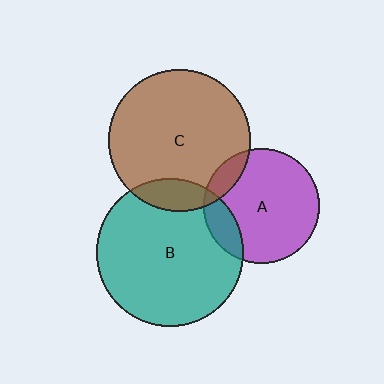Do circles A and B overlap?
Yes.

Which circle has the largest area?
Circle B (teal).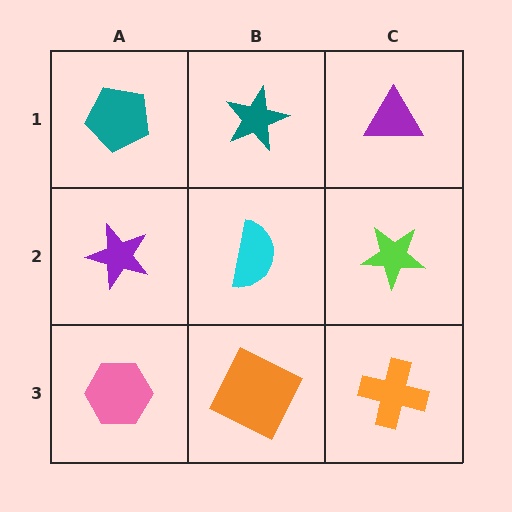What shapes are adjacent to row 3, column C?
A lime star (row 2, column C), an orange square (row 3, column B).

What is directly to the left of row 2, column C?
A cyan semicircle.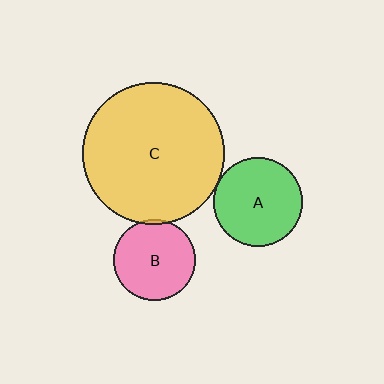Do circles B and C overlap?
Yes.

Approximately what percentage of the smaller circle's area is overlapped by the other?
Approximately 5%.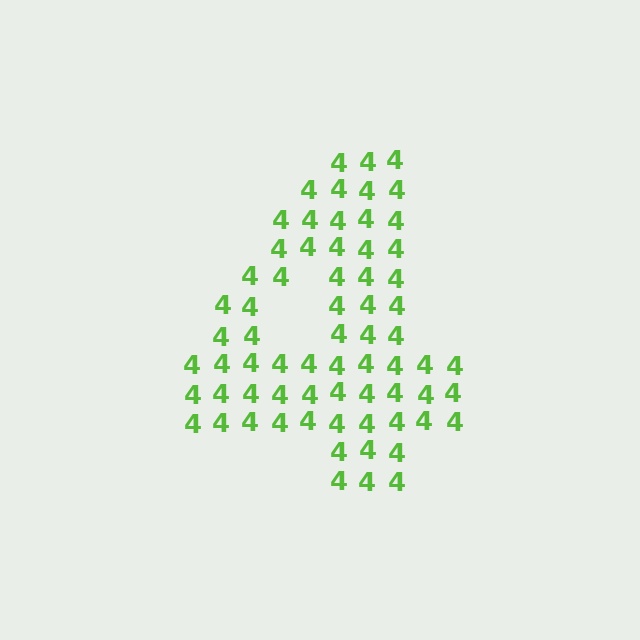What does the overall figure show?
The overall figure shows the digit 4.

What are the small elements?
The small elements are digit 4's.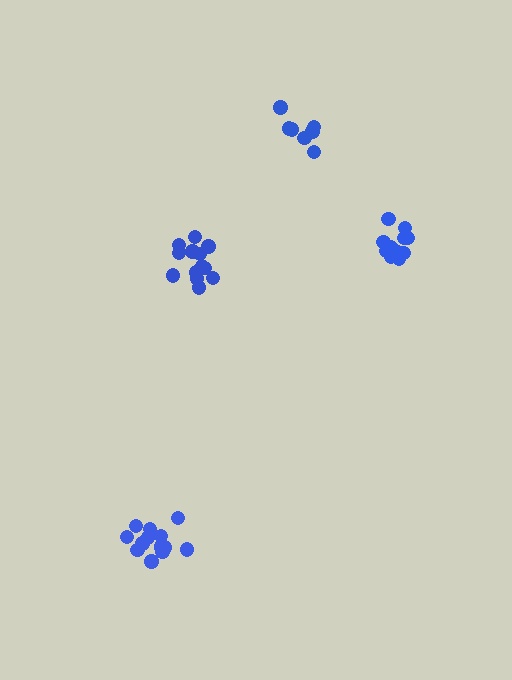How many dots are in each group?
Group 1: 13 dots, Group 2: 8 dots, Group 3: 14 dots, Group 4: 13 dots (48 total).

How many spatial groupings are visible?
There are 4 spatial groupings.